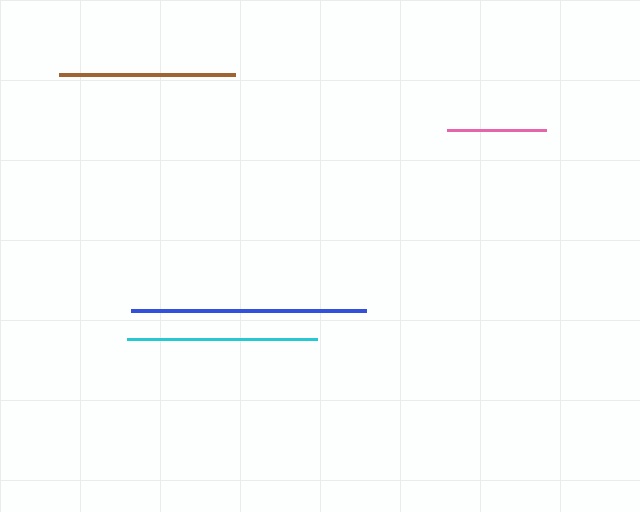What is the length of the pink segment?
The pink segment is approximately 98 pixels long.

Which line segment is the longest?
The blue line is the longest at approximately 235 pixels.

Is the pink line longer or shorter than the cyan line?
The cyan line is longer than the pink line.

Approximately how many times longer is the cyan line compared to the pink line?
The cyan line is approximately 1.9 times the length of the pink line.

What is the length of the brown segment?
The brown segment is approximately 177 pixels long.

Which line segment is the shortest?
The pink line is the shortest at approximately 98 pixels.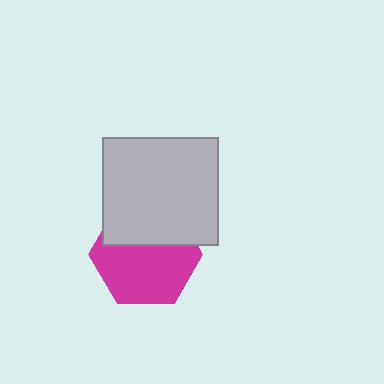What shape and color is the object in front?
The object in front is a light gray rectangle.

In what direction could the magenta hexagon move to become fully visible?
The magenta hexagon could move down. That would shift it out from behind the light gray rectangle entirely.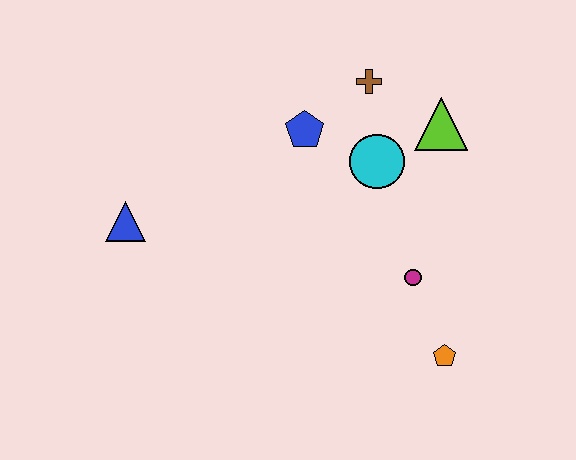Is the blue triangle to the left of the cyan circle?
Yes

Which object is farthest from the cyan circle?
The blue triangle is farthest from the cyan circle.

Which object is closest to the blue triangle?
The blue pentagon is closest to the blue triangle.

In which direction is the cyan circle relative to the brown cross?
The cyan circle is below the brown cross.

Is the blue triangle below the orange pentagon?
No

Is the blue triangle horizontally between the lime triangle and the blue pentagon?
No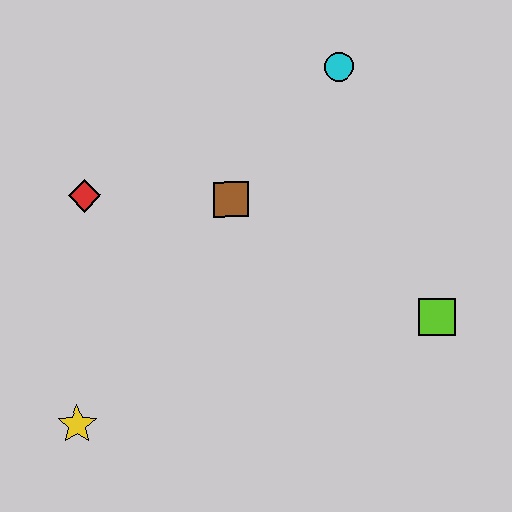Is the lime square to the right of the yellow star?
Yes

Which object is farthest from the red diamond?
The lime square is farthest from the red diamond.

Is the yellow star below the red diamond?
Yes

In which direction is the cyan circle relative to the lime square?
The cyan circle is above the lime square.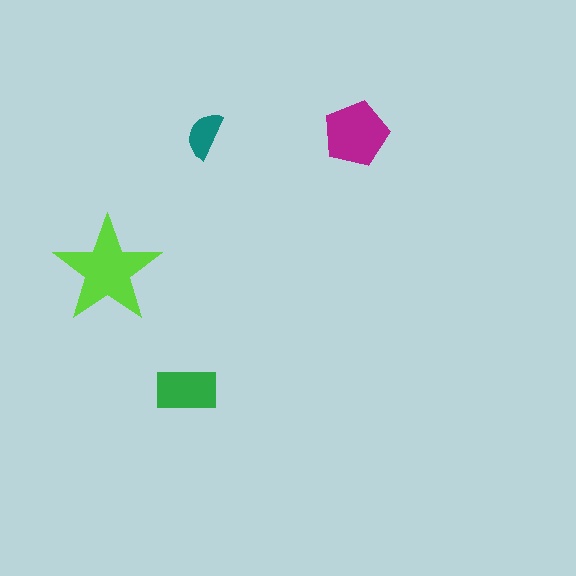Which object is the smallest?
The teal semicircle.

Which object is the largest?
The lime star.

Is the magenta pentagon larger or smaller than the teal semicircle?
Larger.